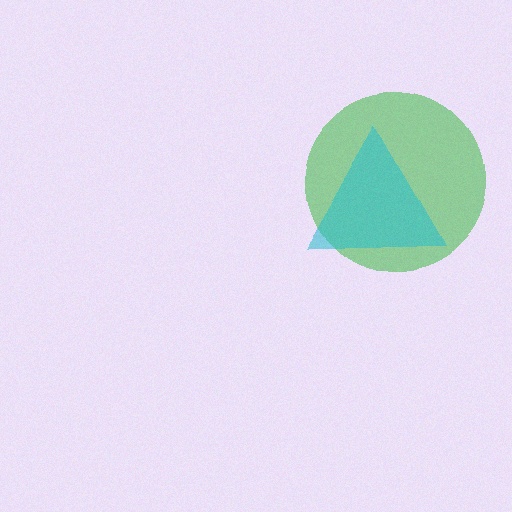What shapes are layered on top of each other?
The layered shapes are: a green circle, a cyan triangle.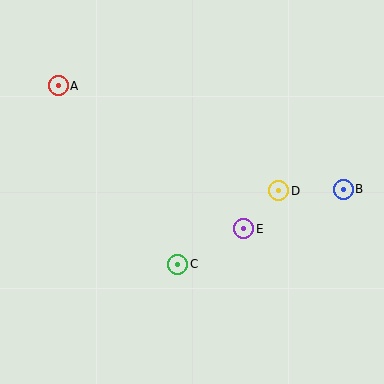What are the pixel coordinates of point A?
Point A is at (58, 86).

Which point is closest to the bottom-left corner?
Point C is closest to the bottom-left corner.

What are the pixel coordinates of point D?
Point D is at (279, 191).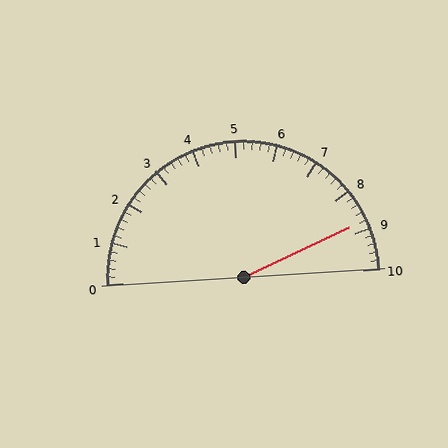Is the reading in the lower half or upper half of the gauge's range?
The reading is in the upper half of the range (0 to 10).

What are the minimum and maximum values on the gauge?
The gauge ranges from 0 to 10.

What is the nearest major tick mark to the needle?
The nearest major tick mark is 9.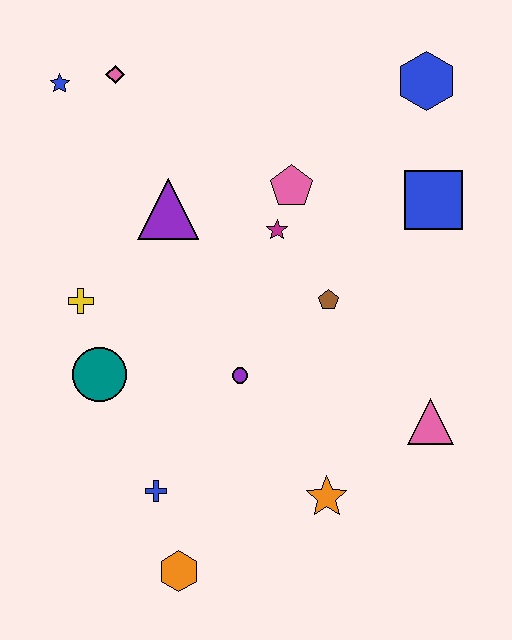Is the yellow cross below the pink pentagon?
Yes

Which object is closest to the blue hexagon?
The blue square is closest to the blue hexagon.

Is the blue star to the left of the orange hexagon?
Yes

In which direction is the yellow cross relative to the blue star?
The yellow cross is below the blue star.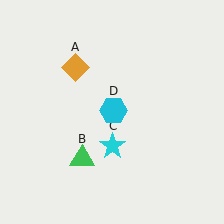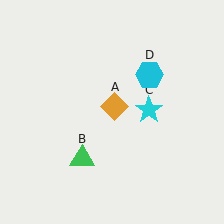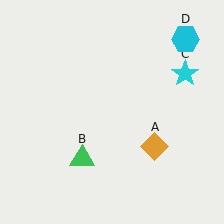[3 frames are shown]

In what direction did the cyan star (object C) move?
The cyan star (object C) moved up and to the right.